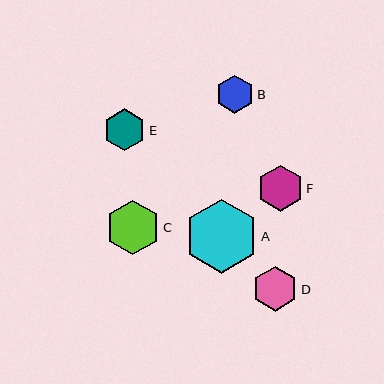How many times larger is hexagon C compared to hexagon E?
Hexagon C is approximately 1.3 times the size of hexagon E.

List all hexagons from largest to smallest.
From largest to smallest: A, C, F, D, E, B.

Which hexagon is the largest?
Hexagon A is the largest with a size of approximately 74 pixels.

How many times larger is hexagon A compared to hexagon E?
Hexagon A is approximately 1.8 times the size of hexagon E.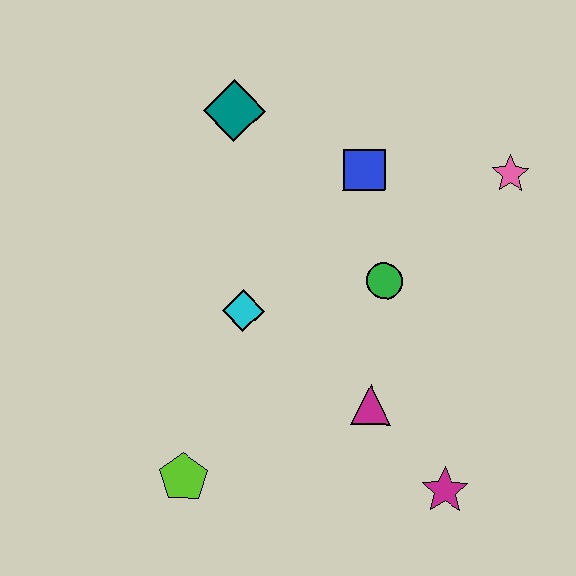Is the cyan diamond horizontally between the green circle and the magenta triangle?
No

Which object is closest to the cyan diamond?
The green circle is closest to the cyan diamond.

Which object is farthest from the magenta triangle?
The teal diamond is farthest from the magenta triangle.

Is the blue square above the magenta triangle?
Yes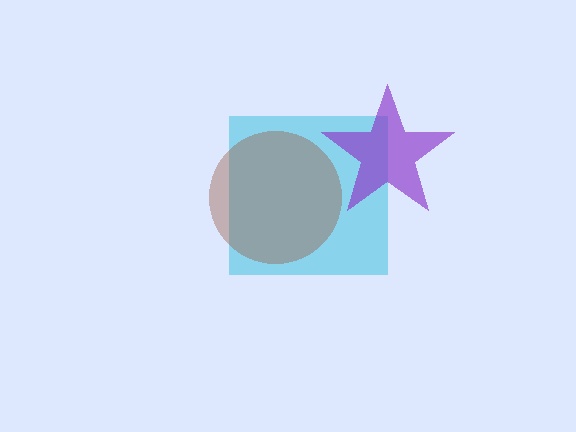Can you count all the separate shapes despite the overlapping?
Yes, there are 3 separate shapes.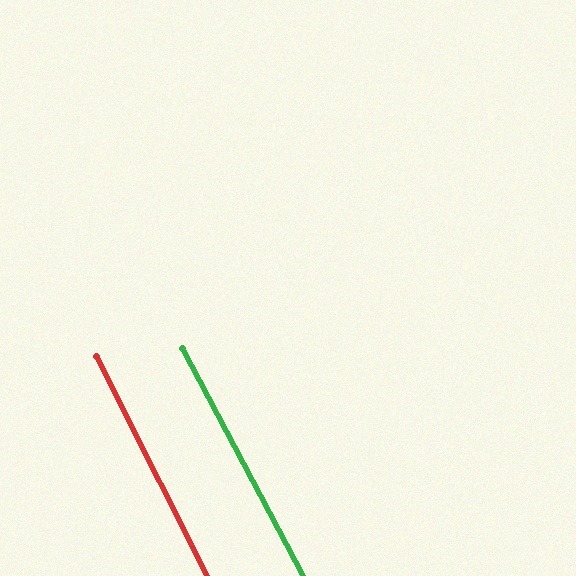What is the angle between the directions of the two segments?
Approximately 1 degree.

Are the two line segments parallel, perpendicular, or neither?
Parallel — their directions differ by only 1.2°.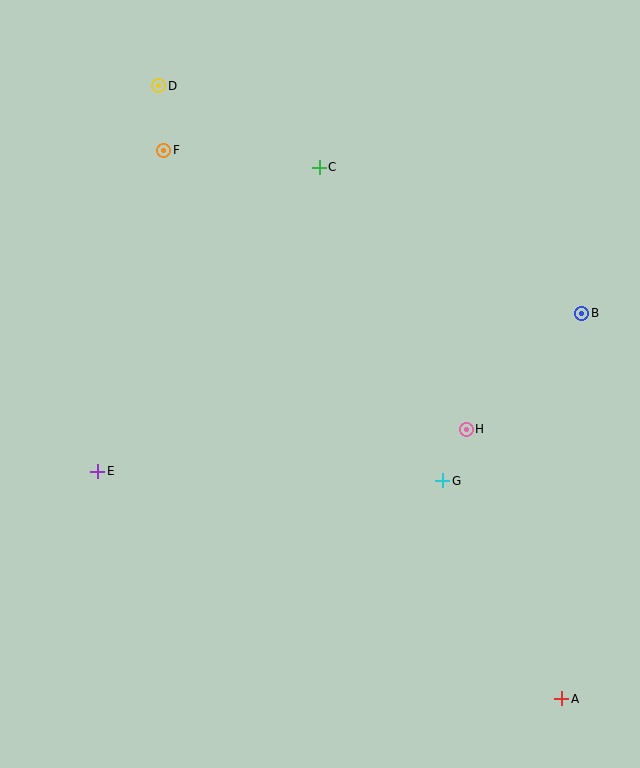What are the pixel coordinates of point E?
Point E is at (98, 471).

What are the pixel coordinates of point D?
Point D is at (159, 86).